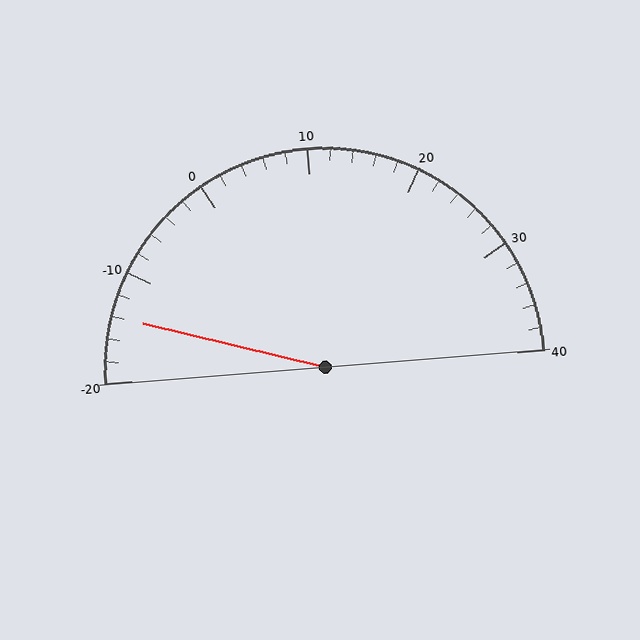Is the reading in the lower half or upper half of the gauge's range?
The reading is in the lower half of the range (-20 to 40).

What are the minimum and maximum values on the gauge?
The gauge ranges from -20 to 40.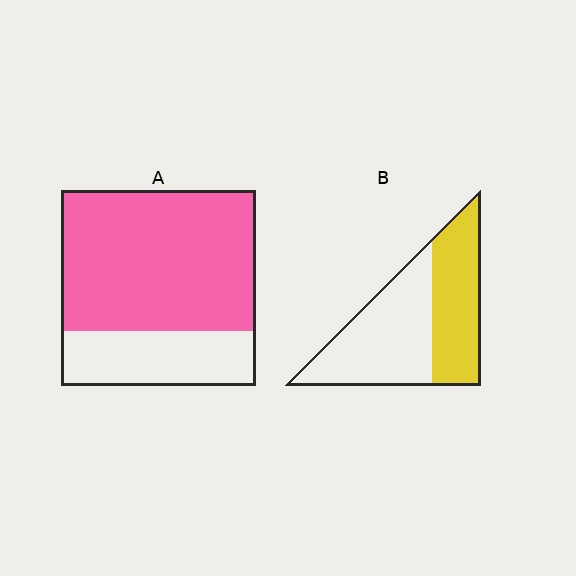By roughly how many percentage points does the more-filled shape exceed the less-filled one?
By roughly 30 percentage points (A over B).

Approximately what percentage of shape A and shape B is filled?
A is approximately 70% and B is approximately 45%.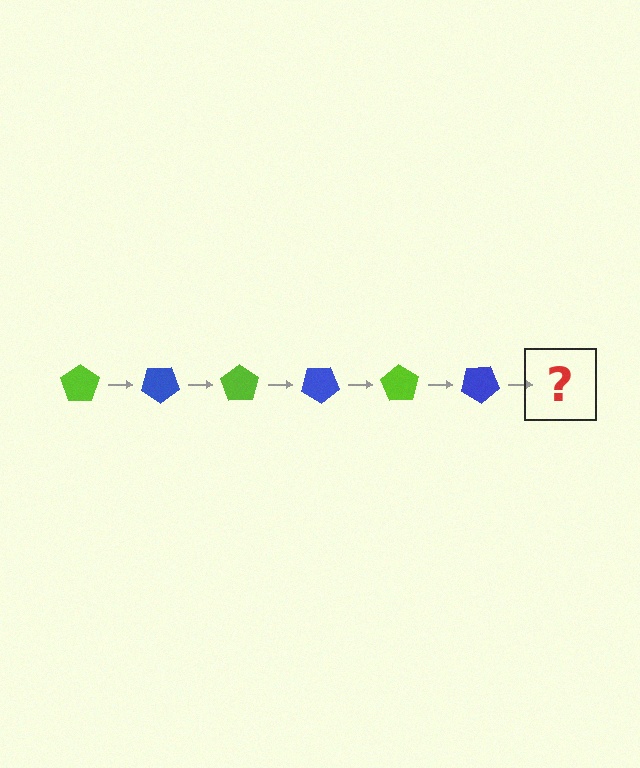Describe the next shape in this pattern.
It should be a lime pentagon, rotated 210 degrees from the start.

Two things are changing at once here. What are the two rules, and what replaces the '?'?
The two rules are that it rotates 35 degrees each step and the color cycles through lime and blue. The '?' should be a lime pentagon, rotated 210 degrees from the start.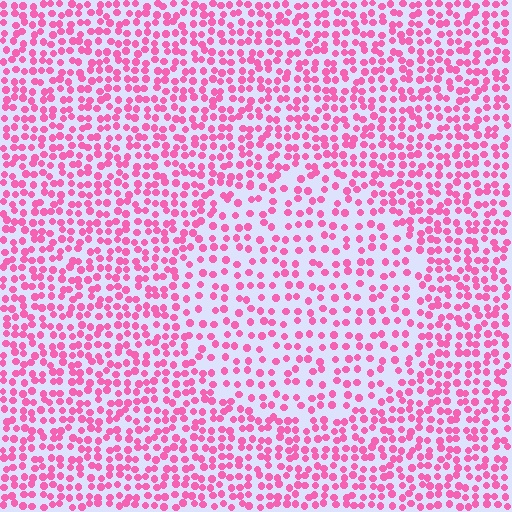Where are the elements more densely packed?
The elements are more densely packed outside the circle boundary.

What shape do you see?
I see a circle.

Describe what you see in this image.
The image contains small pink elements arranged at two different densities. A circle-shaped region is visible where the elements are less densely packed than the surrounding area.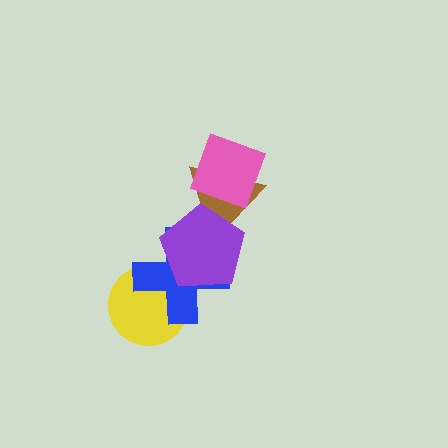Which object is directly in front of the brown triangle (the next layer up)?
The pink diamond is directly in front of the brown triangle.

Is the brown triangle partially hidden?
Yes, it is partially covered by another shape.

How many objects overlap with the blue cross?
2 objects overlap with the blue cross.